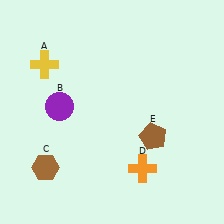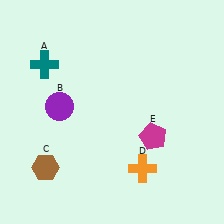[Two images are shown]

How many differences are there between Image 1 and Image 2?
There are 2 differences between the two images.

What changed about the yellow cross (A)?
In Image 1, A is yellow. In Image 2, it changed to teal.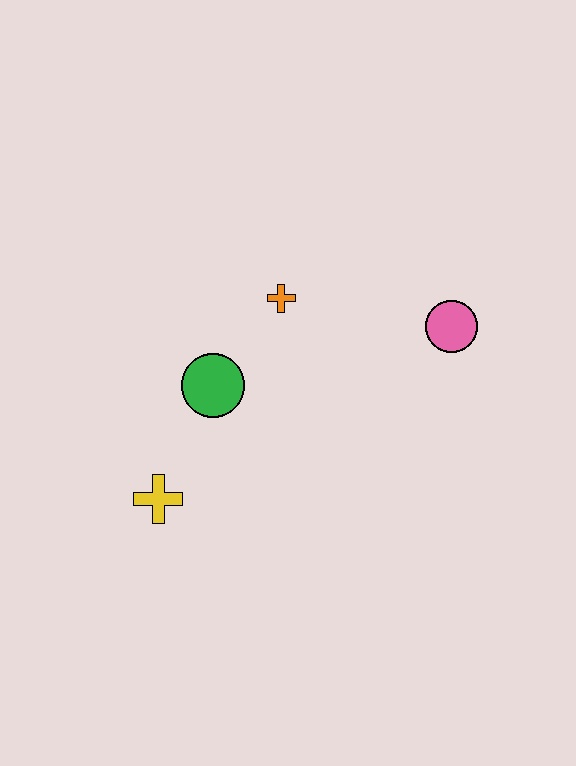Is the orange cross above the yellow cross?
Yes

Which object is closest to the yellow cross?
The green circle is closest to the yellow cross.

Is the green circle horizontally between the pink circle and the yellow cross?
Yes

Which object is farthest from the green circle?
The pink circle is farthest from the green circle.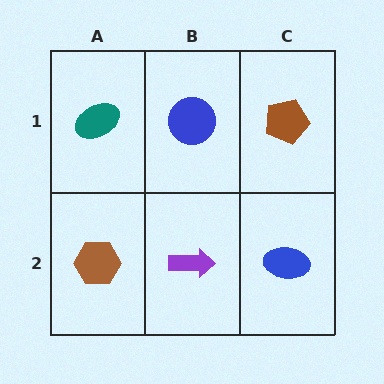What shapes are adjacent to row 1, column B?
A purple arrow (row 2, column B), a teal ellipse (row 1, column A), a brown pentagon (row 1, column C).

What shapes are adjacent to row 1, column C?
A blue ellipse (row 2, column C), a blue circle (row 1, column B).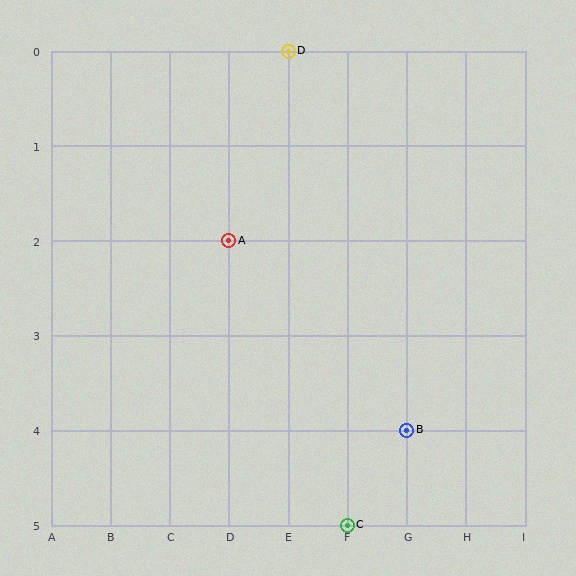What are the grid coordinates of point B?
Point B is at grid coordinates (G, 4).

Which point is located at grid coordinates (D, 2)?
Point A is at (D, 2).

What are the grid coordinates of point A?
Point A is at grid coordinates (D, 2).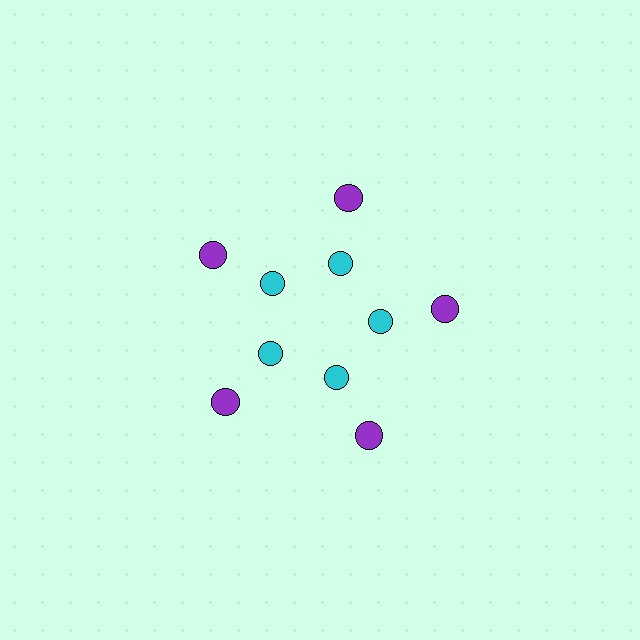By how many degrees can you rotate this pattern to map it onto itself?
The pattern maps onto itself every 72 degrees of rotation.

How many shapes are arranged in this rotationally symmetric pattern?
There are 10 shapes, arranged in 5 groups of 2.